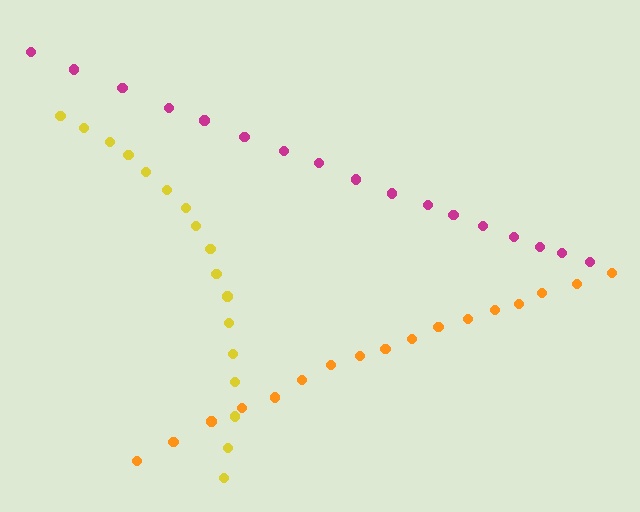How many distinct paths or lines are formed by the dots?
There are 3 distinct paths.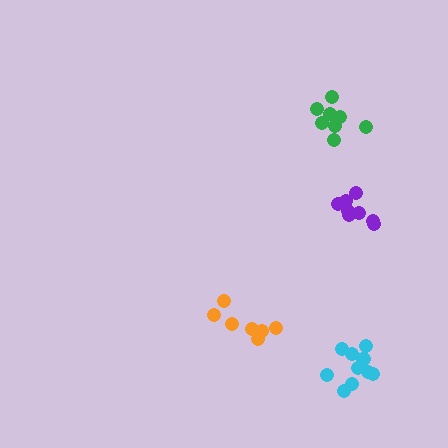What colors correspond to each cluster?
The clusters are colored: purple, green, cyan, orange.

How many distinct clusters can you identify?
There are 4 distinct clusters.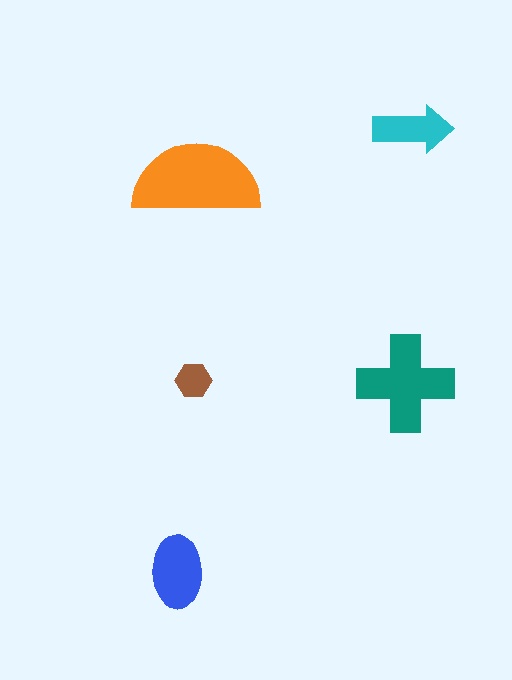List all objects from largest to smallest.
The orange semicircle, the teal cross, the blue ellipse, the cyan arrow, the brown hexagon.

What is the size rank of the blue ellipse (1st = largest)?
3rd.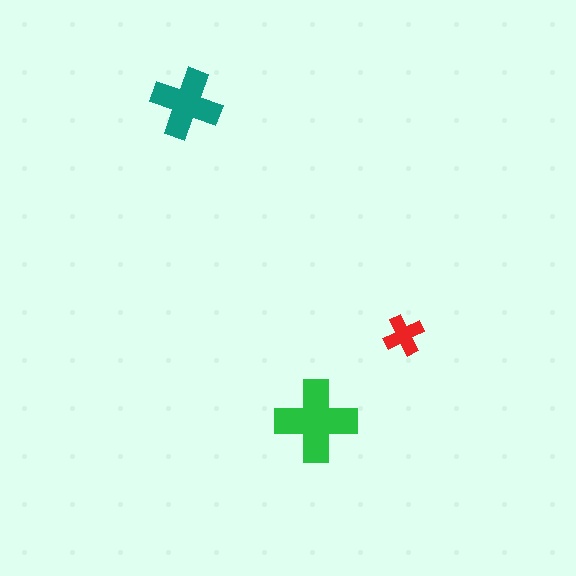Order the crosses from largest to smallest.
the green one, the teal one, the red one.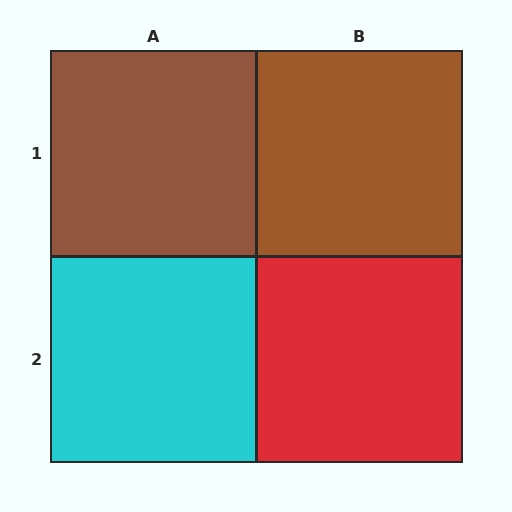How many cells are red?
1 cell is red.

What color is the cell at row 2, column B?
Red.